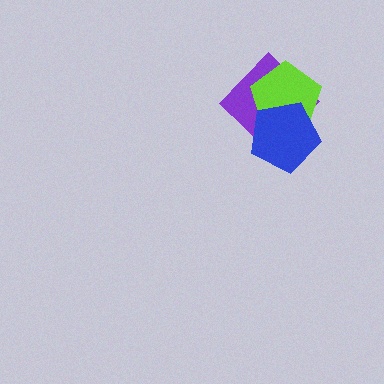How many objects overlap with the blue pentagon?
2 objects overlap with the blue pentagon.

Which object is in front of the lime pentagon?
The blue pentagon is in front of the lime pentagon.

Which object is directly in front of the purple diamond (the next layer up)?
The lime pentagon is directly in front of the purple diamond.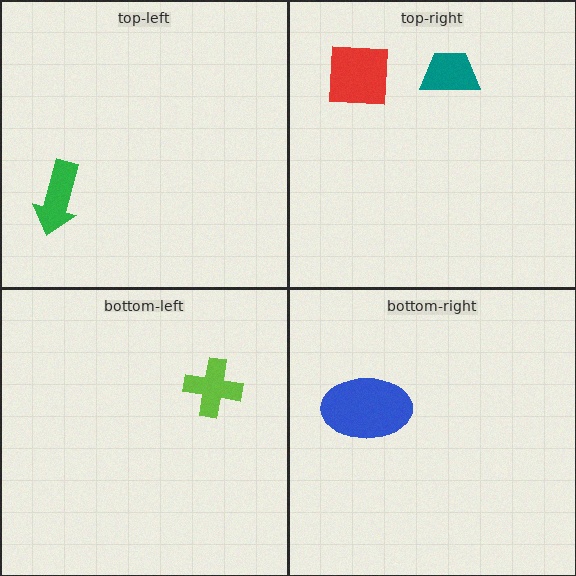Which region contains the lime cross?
The bottom-left region.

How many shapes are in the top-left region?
1.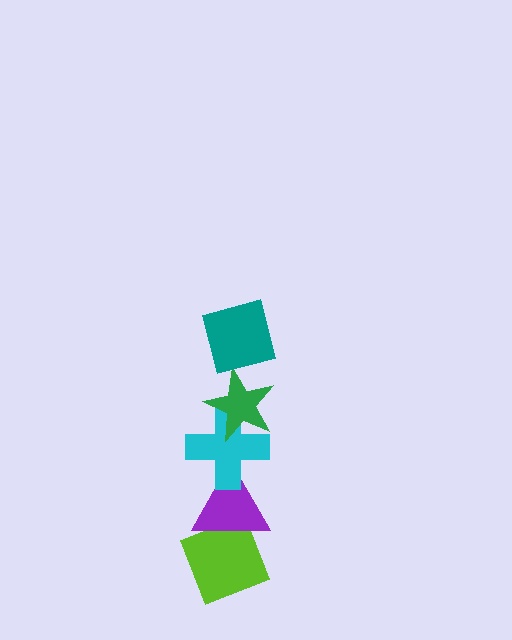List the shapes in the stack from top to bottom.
From top to bottom: the teal square, the green star, the cyan cross, the purple triangle, the lime diamond.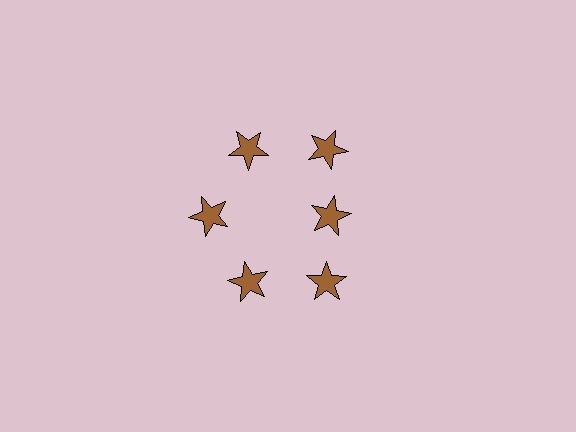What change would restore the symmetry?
The symmetry would be restored by moving it outward, back onto the ring so that all 6 stars sit at equal angles and equal distance from the center.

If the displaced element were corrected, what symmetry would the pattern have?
It would have 6-fold rotational symmetry — the pattern would map onto itself every 60 degrees.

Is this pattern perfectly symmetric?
No. The 6 brown stars are arranged in a ring, but one element near the 3 o'clock position is pulled inward toward the center, breaking the 6-fold rotational symmetry.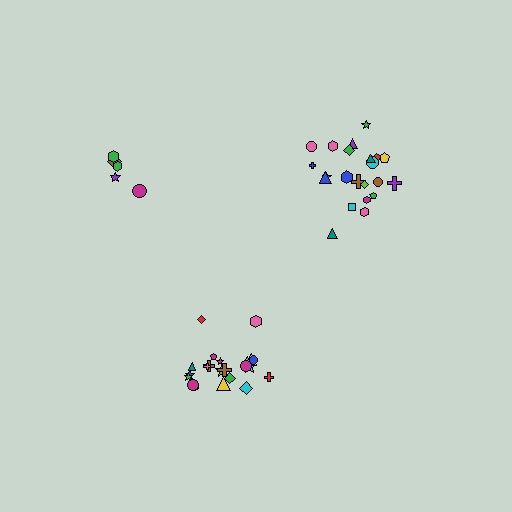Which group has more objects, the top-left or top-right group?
The top-right group.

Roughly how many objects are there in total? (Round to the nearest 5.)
Roughly 50 objects in total.